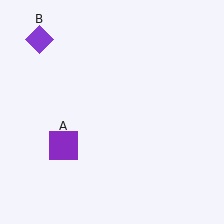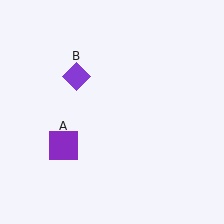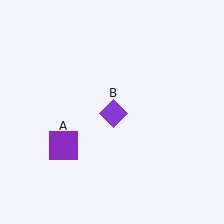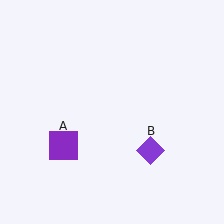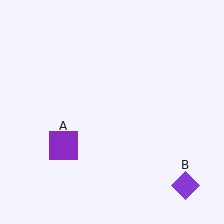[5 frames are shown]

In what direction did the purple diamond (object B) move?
The purple diamond (object B) moved down and to the right.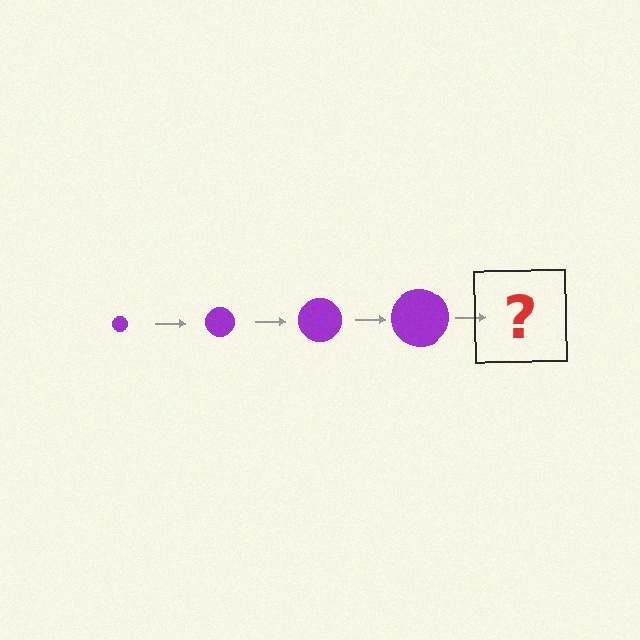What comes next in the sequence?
The next element should be a purple circle, larger than the previous one.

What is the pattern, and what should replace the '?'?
The pattern is that the circle gets progressively larger each step. The '?' should be a purple circle, larger than the previous one.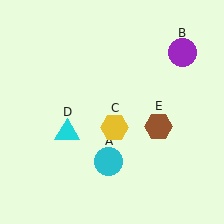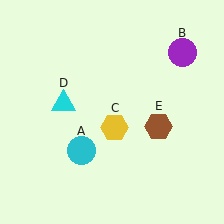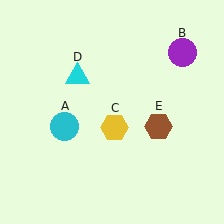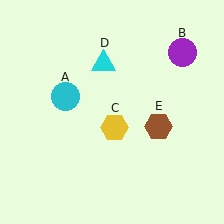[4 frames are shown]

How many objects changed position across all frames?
2 objects changed position: cyan circle (object A), cyan triangle (object D).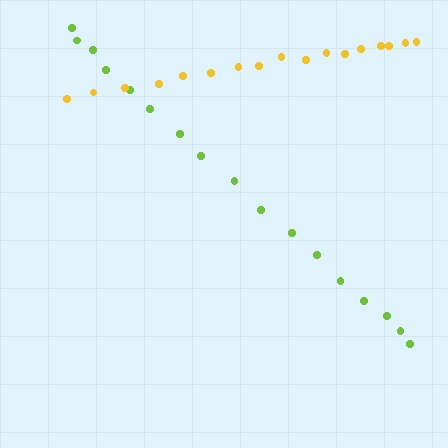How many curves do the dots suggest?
There are 2 distinct paths.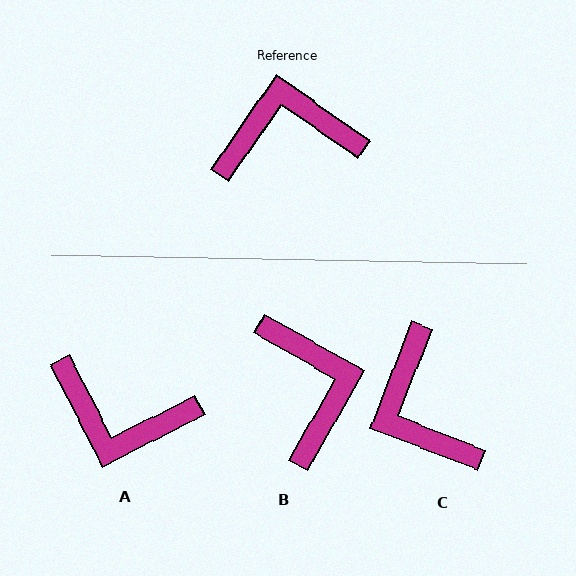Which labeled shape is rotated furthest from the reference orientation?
A, about 152 degrees away.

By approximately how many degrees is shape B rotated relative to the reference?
Approximately 85 degrees clockwise.